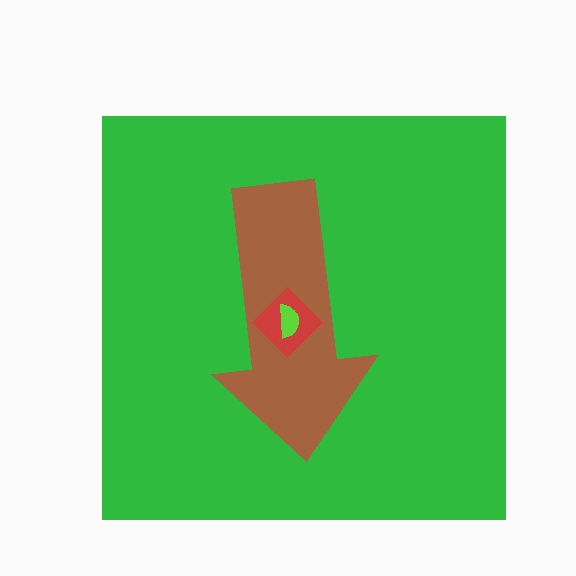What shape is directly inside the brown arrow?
The red diamond.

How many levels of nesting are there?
4.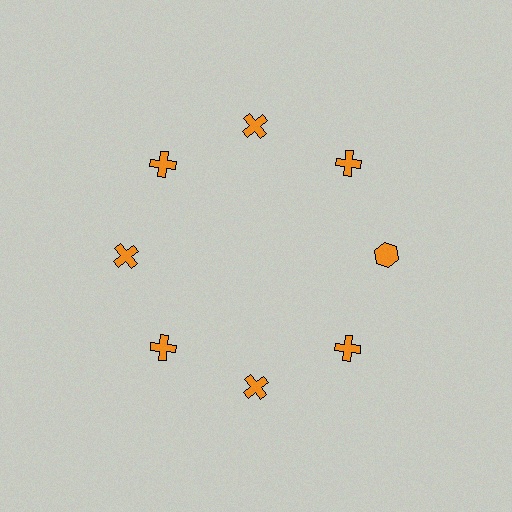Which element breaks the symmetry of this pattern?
The orange hexagon at roughly the 3 o'clock position breaks the symmetry. All other shapes are orange crosses.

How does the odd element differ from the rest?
It has a different shape: hexagon instead of cross.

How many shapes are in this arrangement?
There are 8 shapes arranged in a ring pattern.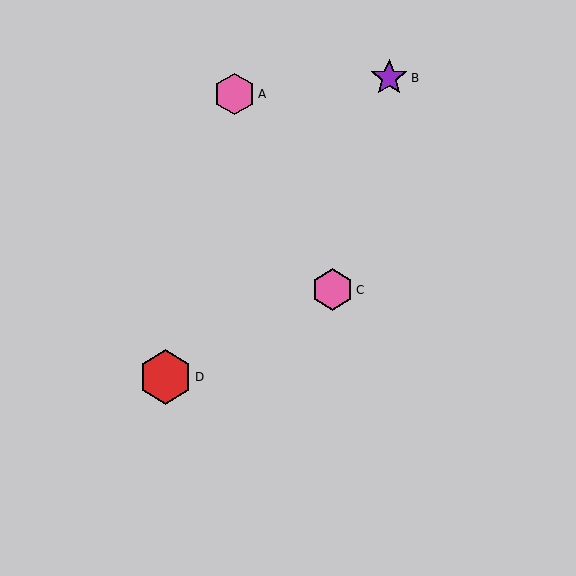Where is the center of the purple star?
The center of the purple star is at (389, 78).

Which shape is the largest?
The red hexagon (labeled D) is the largest.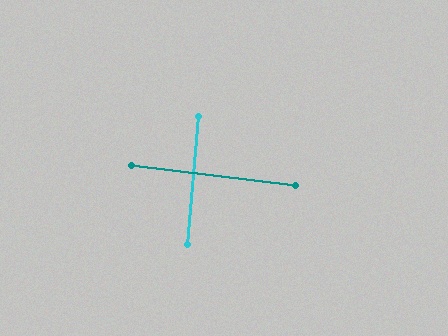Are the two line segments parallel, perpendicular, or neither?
Perpendicular — they meet at approximately 88°.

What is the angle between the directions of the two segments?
Approximately 88 degrees.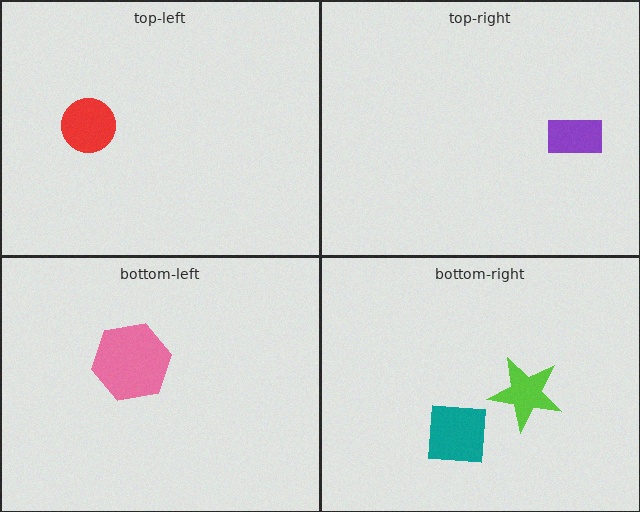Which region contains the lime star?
The bottom-right region.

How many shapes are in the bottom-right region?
2.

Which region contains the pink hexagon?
The bottom-left region.